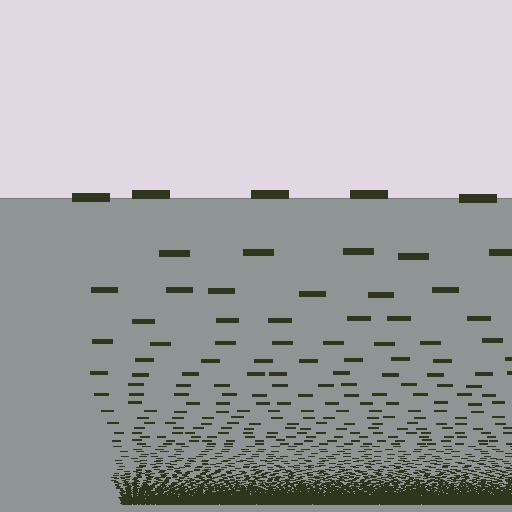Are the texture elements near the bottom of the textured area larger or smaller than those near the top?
Smaller. The gradient is inverted — elements near the bottom are smaller and denser.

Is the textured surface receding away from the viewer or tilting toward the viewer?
The surface appears to tilt toward the viewer. Texture elements get larger and sparser toward the top.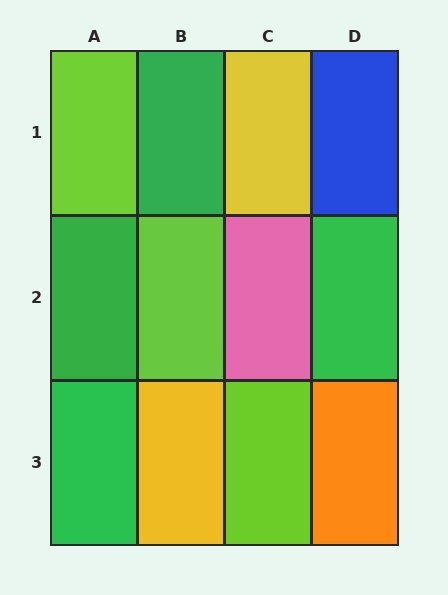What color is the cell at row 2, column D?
Green.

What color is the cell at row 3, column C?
Lime.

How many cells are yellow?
2 cells are yellow.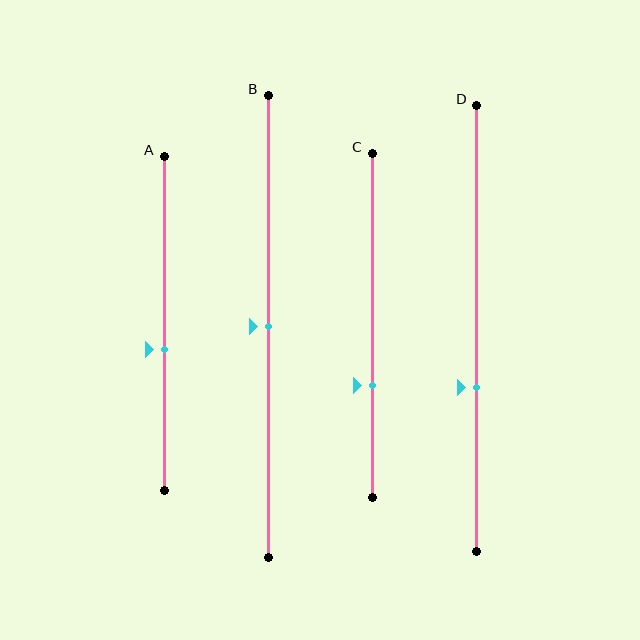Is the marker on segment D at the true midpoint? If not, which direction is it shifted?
No, the marker on segment D is shifted downward by about 13% of the segment length.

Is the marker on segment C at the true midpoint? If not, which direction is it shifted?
No, the marker on segment C is shifted downward by about 17% of the segment length.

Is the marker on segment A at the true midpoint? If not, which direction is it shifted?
No, the marker on segment A is shifted downward by about 8% of the segment length.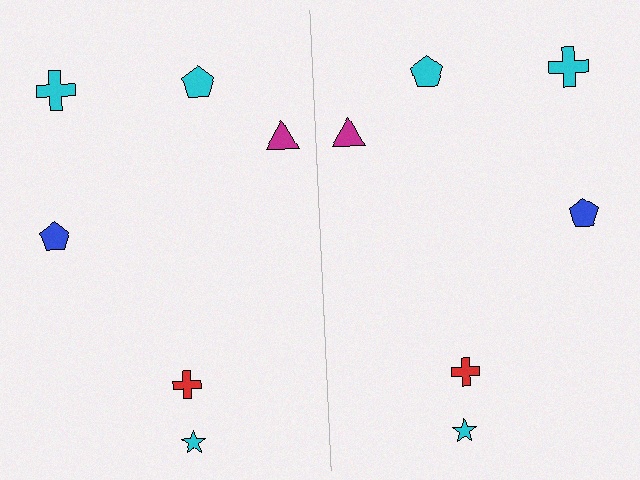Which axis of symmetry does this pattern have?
The pattern has a vertical axis of symmetry running through the center of the image.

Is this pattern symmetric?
Yes, this pattern has bilateral (reflection) symmetry.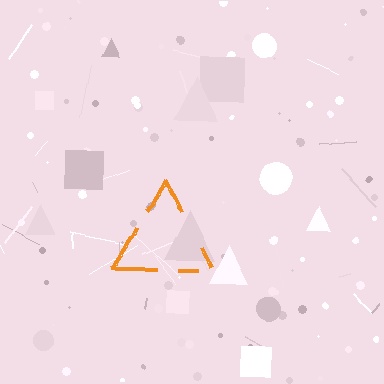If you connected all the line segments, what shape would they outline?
They would outline a triangle.